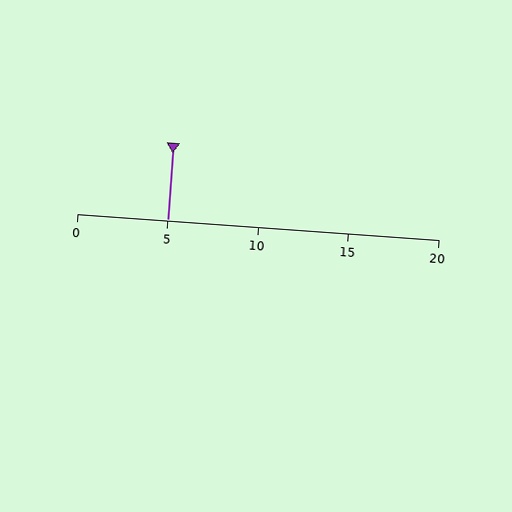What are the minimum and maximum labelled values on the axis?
The axis runs from 0 to 20.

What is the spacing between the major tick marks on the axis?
The major ticks are spaced 5 apart.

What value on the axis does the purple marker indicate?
The marker indicates approximately 5.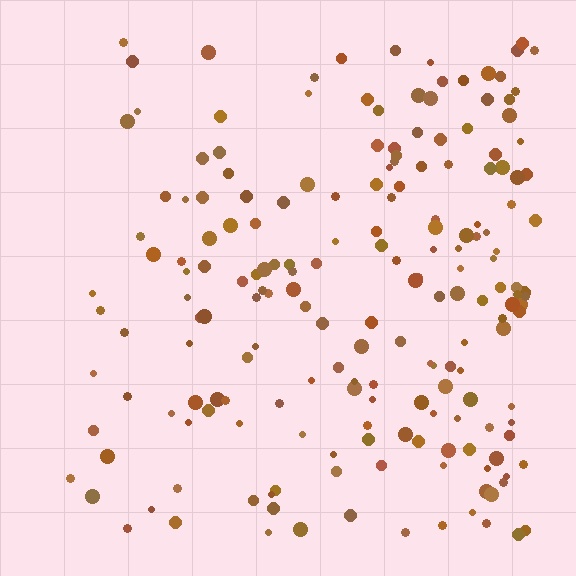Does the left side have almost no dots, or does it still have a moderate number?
Still a moderate number, just noticeably fewer than the right.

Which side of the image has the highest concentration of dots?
The right.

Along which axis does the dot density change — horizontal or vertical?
Horizontal.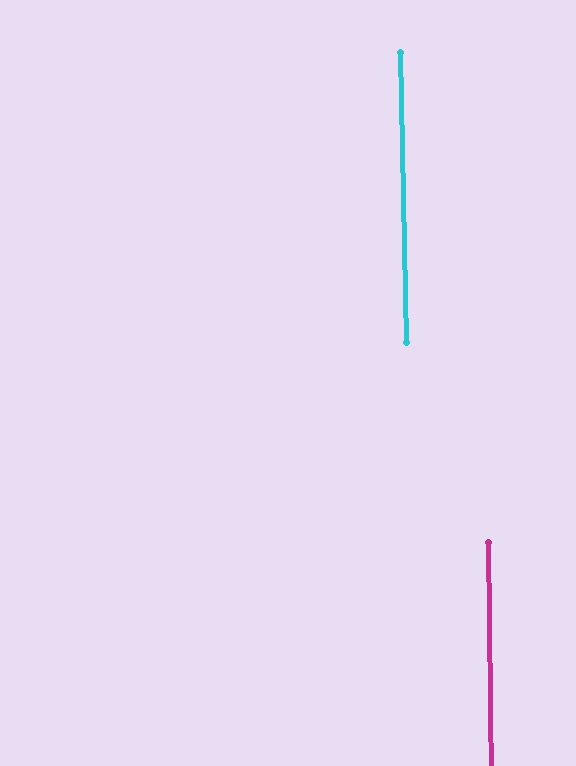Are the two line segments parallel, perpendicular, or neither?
Parallel — their directions differ by only 0.4°.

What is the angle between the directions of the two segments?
Approximately 0 degrees.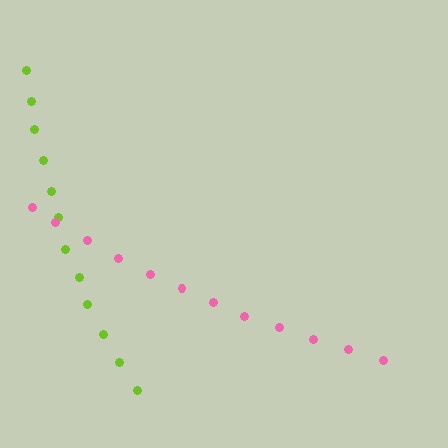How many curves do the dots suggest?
There are 2 distinct paths.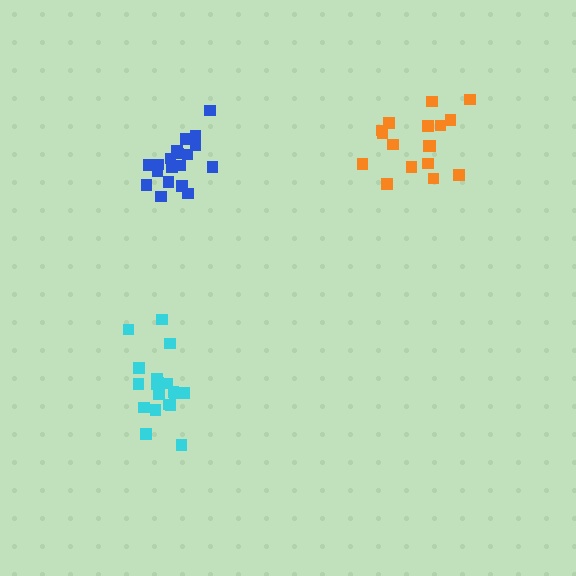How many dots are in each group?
Group 1: 19 dots, Group 2: 19 dots, Group 3: 18 dots (56 total).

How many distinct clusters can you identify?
There are 3 distinct clusters.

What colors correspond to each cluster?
The clusters are colored: cyan, blue, orange.